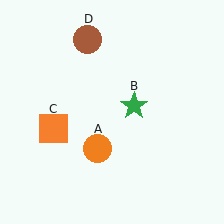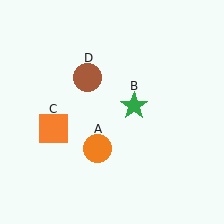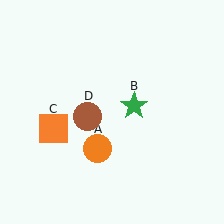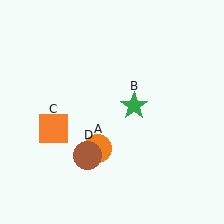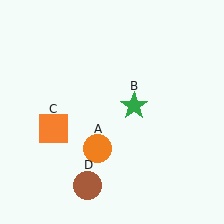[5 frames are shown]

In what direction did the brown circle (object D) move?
The brown circle (object D) moved down.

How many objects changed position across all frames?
1 object changed position: brown circle (object D).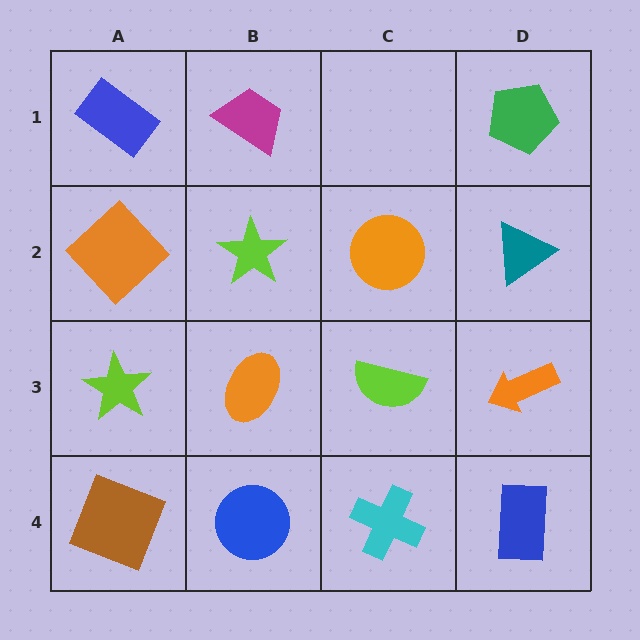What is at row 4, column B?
A blue circle.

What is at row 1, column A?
A blue rectangle.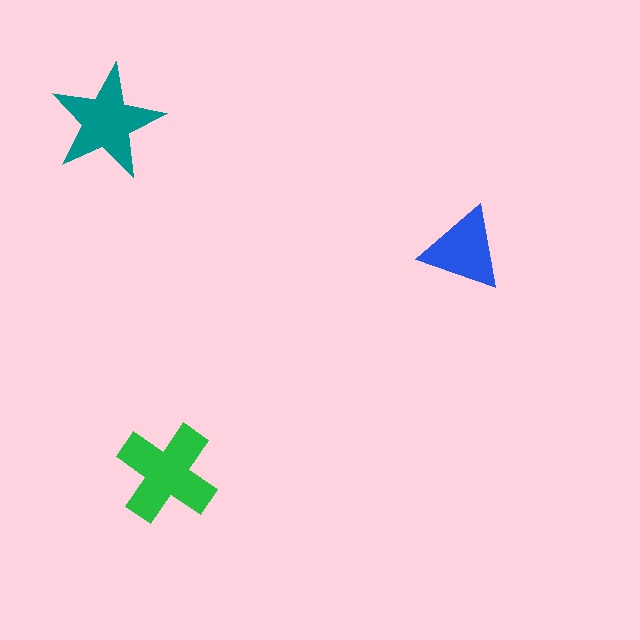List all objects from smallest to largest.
The blue triangle, the teal star, the green cross.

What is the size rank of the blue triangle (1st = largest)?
3rd.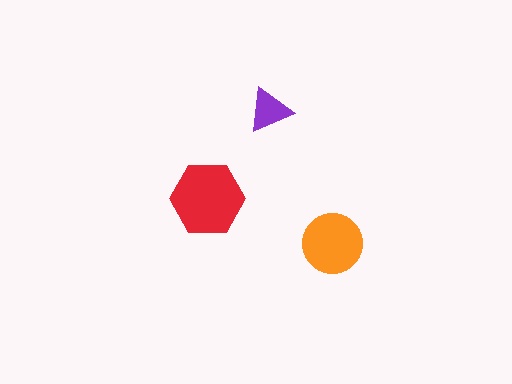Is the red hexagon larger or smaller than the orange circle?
Larger.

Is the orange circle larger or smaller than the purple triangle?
Larger.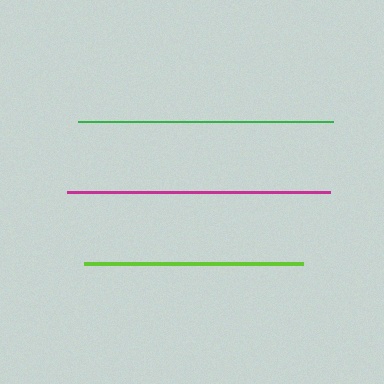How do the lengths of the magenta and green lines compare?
The magenta and green lines are approximately the same length.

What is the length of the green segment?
The green segment is approximately 255 pixels long.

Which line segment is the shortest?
The lime line is the shortest at approximately 219 pixels.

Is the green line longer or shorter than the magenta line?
The magenta line is longer than the green line.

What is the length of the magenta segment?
The magenta segment is approximately 263 pixels long.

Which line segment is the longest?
The magenta line is the longest at approximately 263 pixels.